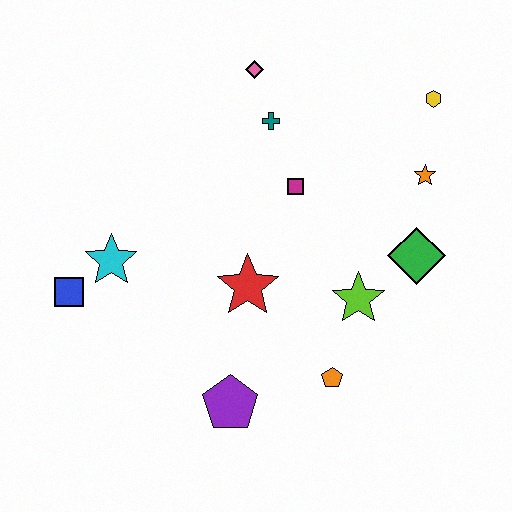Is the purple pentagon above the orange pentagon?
No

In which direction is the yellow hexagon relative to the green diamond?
The yellow hexagon is above the green diamond.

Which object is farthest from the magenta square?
The blue square is farthest from the magenta square.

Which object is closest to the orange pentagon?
The lime star is closest to the orange pentagon.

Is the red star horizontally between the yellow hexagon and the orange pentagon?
No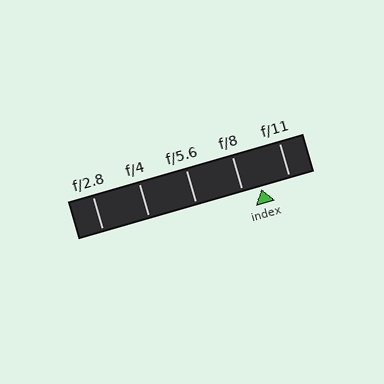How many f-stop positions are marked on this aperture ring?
There are 5 f-stop positions marked.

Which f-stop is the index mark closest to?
The index mark is closest to f/8.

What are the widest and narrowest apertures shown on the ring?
The widest aperture shown is f/2.8 and the narrowest is f/11.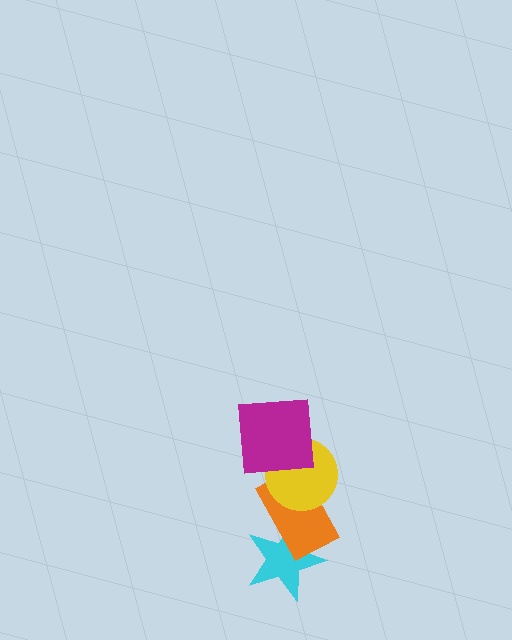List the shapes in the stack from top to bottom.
From top to bottom: the magenta square, the yellow circle, the orange rectangle, the cyan star.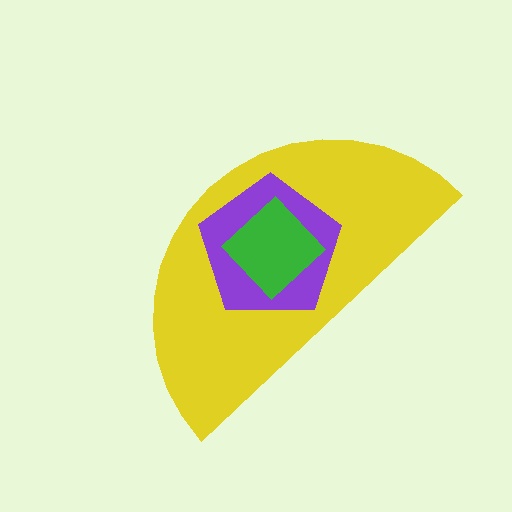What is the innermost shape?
The green diamond.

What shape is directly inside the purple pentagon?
The green diamond.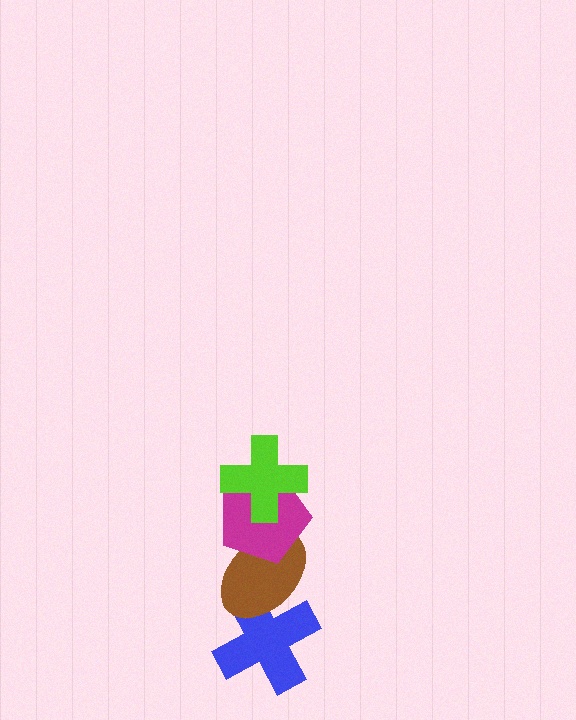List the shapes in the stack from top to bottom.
From top to bottom: the lime cross, the magenta pentagon, the brown ellipse, the blue cross.